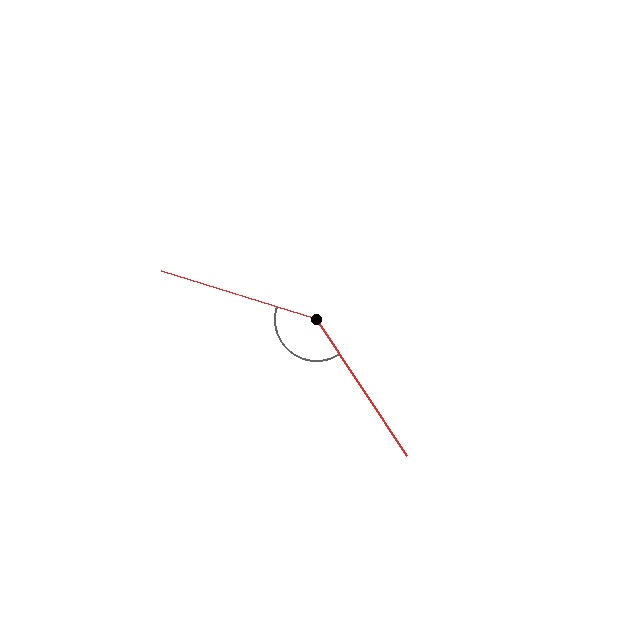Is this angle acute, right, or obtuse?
It is obtuse.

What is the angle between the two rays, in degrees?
Approximately 141 degrees.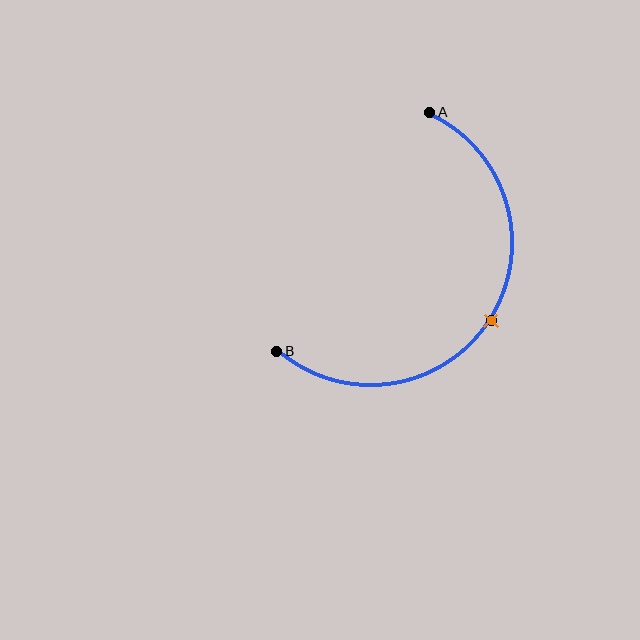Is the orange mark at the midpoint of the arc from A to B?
Yes. The orange mark lies on the arc at equal arc-length from both A and B — it is the arc midpoint.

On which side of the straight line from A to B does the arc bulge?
The arc bulges to the right of the straight line connecting A and B.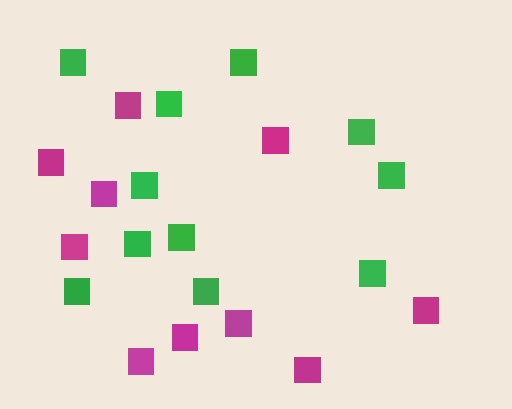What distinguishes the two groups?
There are 2 groups: one group of green squares (11) and one group of magenta squares (10).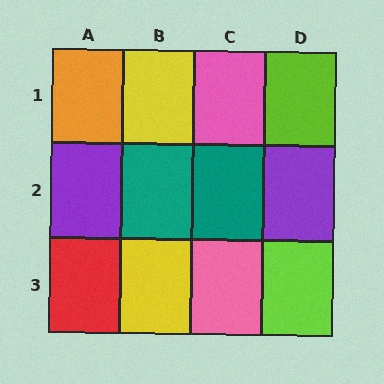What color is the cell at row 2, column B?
Teal.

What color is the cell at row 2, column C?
Teal.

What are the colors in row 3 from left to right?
Red, yellow, pink, lime.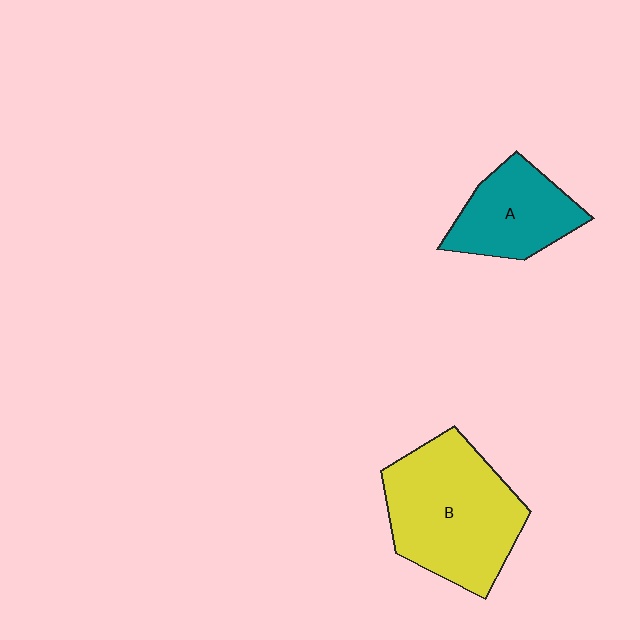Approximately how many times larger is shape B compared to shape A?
Approximately 1.7 times.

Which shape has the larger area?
Shape B (yellow).